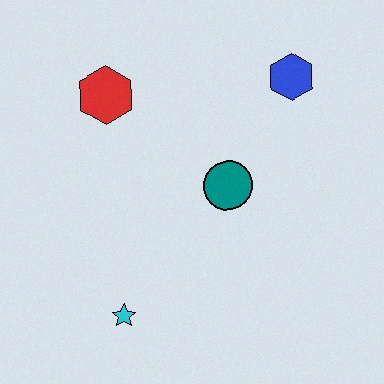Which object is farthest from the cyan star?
The blue hexagon is farthest from the cyan star.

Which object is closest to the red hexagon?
The teal circle is closest to the red hexagon.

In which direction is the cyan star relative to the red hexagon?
The cyan star is below the red hexagon.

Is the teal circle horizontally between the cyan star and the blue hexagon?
Yes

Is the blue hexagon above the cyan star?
Yes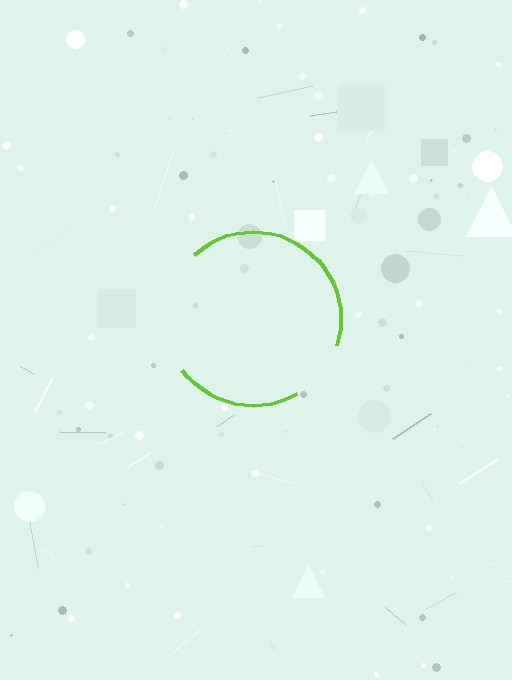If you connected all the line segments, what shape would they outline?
They would outline a circle.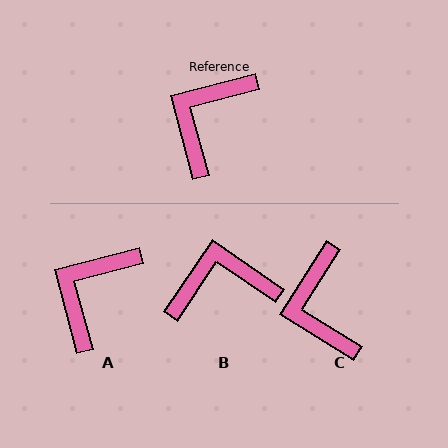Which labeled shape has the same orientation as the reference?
A.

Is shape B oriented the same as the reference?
No, it is off by about 49 degrees.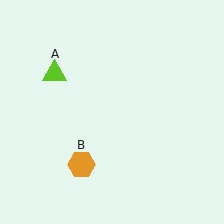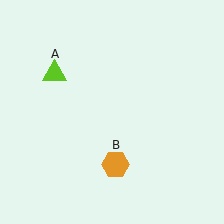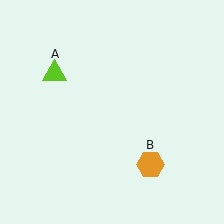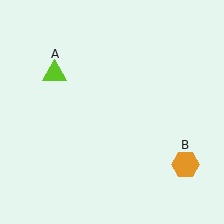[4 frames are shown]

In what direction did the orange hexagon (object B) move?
The orange hexagon (object B) moved right.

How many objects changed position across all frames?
1 object changed position: orange hexagon (object B).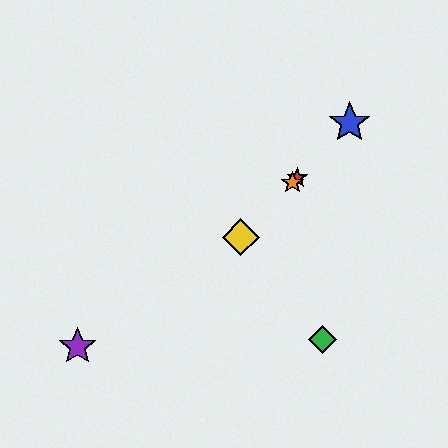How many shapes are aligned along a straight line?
4 shapes (the red star, the blue star, the yellow diamond, the orange star) are aligned along a straight line.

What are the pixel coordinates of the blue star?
The blue star is at (350, 123).